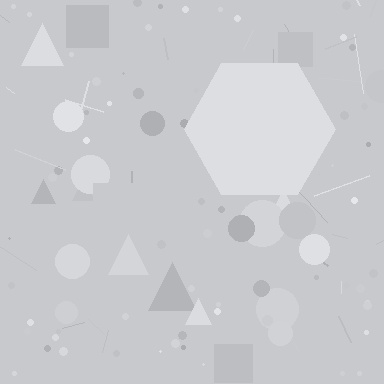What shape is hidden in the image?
A hexagon is hidden in the image.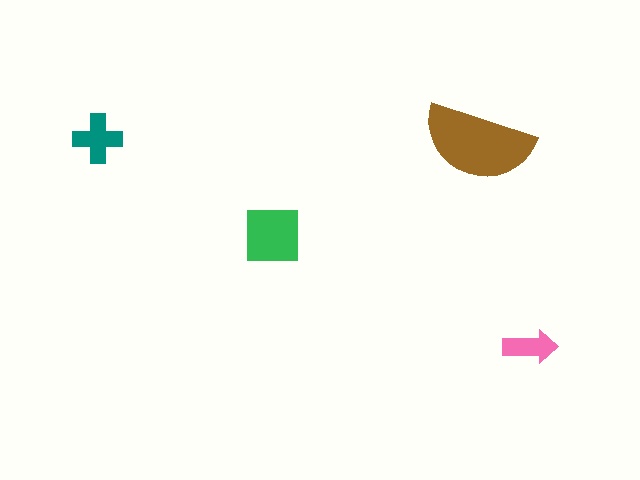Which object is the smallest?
The pink arrow.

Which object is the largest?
The brown semicircle.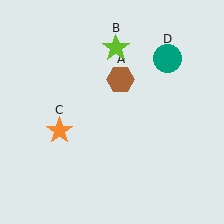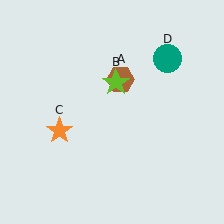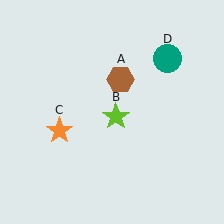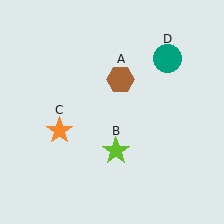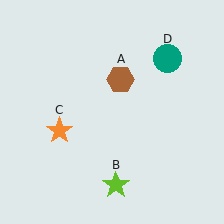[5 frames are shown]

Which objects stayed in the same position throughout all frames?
Brown hexagon (object A) and orange star (object C) and teal circle (object D) remained stationary.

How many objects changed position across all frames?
1 object changed position: lime star (object B).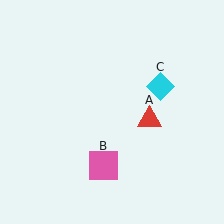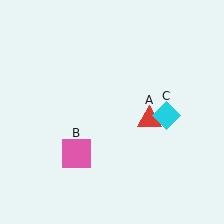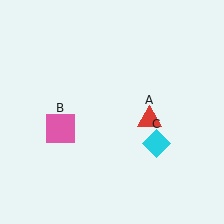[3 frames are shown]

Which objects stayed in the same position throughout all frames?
Red triangle (object A) remained stationary.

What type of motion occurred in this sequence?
The pink square (object B), cyan diamond (object C) rotated clockwise around the center of the scene.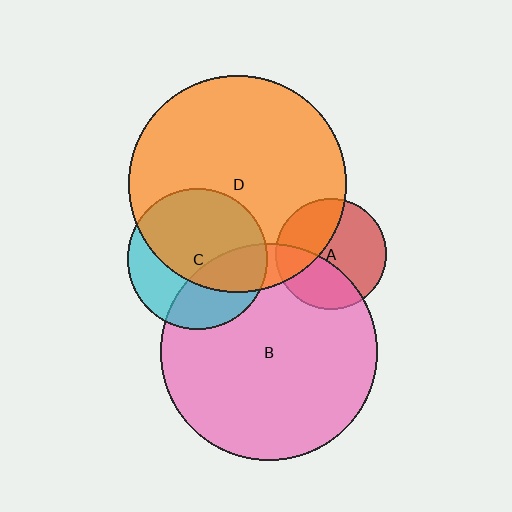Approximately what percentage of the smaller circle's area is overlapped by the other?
Approximately 10%.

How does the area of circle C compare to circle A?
Approximately 1.6 times.